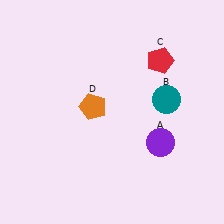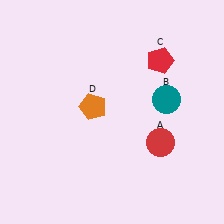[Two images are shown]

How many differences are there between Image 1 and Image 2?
There is 1 difference between the two images.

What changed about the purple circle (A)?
In Image 1, A is purple. In Image 2, it changed to red.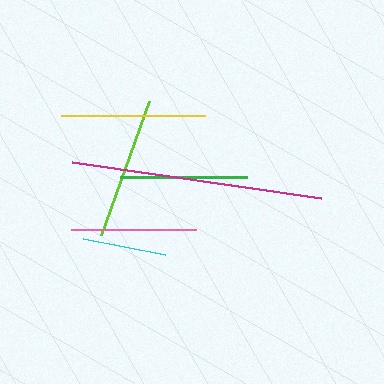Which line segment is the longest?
The magenta line is the longest at approximately 251 pixels.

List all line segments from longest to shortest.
From longest to shortest: magenta, yellow, lime, green, pink, cyan.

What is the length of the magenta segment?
The magenta segment is approximately 251 pixels long.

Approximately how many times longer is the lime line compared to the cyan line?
The lime line is approximately 1.7 times the length of the cyan line.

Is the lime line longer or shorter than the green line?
The lime line is longer than the green line.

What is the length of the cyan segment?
The cyan segment is approximately 84 pixels long.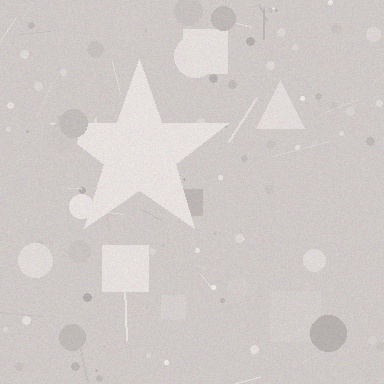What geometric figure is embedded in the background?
A star is embedded in the background.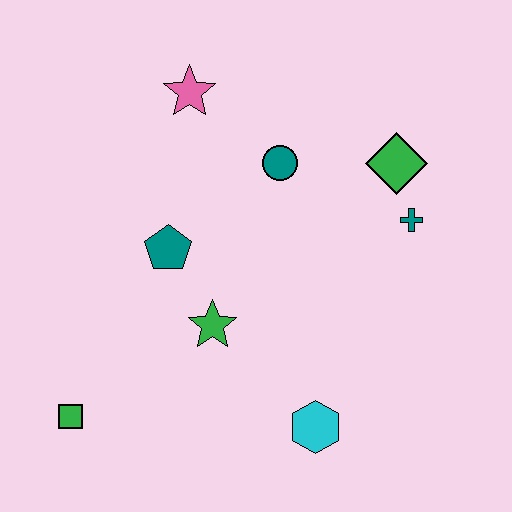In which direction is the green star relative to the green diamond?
The green star is to the left of the green diamond.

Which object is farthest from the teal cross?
The green square is farthest from the teal cross.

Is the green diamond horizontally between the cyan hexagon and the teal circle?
No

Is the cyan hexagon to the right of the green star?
Yes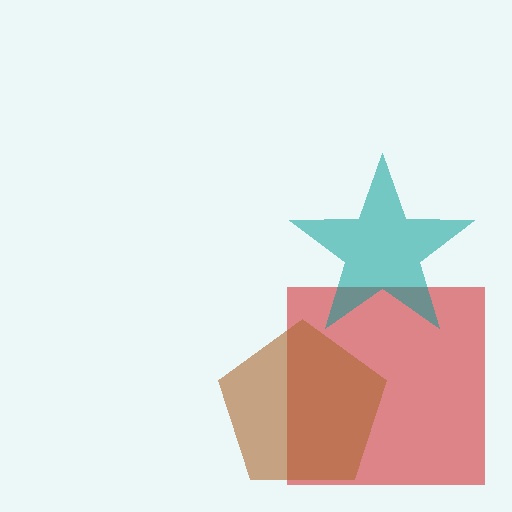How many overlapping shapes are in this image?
There are 3 overlapping shapes in the image.